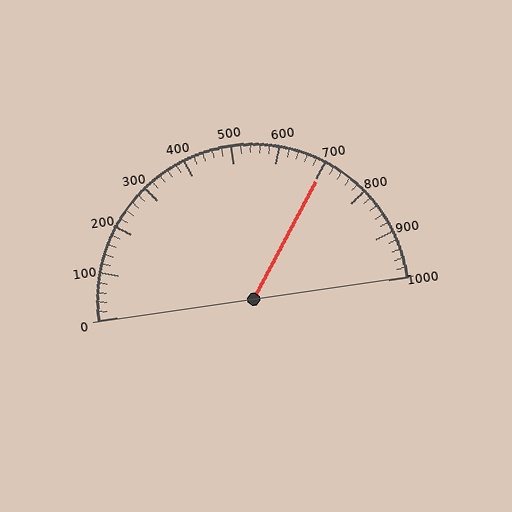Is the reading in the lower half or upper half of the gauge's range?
The reading is in the upper half of the range (0 to 1000).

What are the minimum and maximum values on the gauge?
The gauge ranges from 0 to 1000.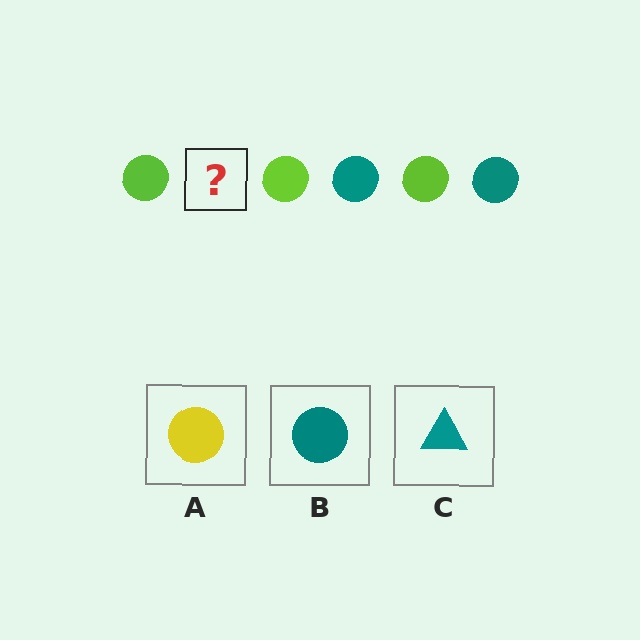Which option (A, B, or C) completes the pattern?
B.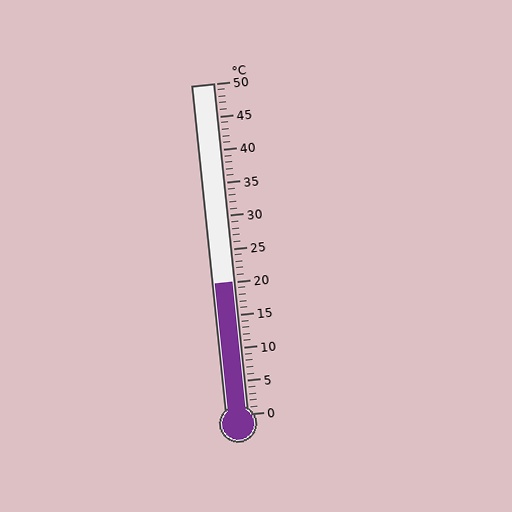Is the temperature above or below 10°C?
The temperature is above 10°C.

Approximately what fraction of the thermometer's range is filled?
The thermometer is filled to approximately 40% of its range.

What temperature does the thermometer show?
The thermometer shows approximately 20°C.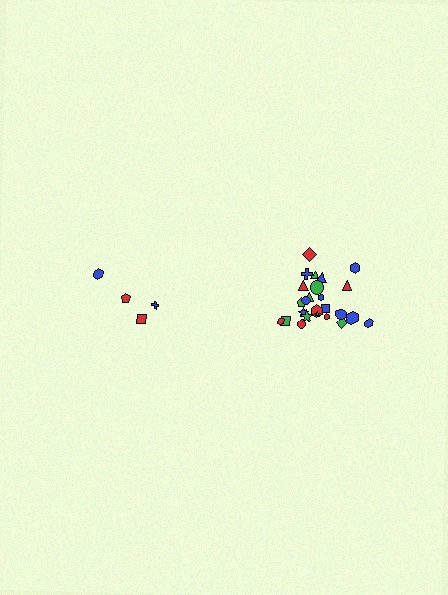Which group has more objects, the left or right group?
The right group.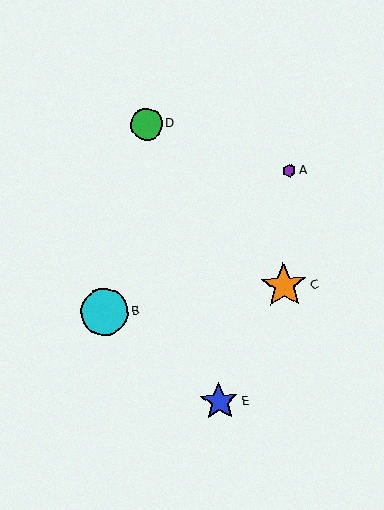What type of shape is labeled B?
Shape B is a cyan circle.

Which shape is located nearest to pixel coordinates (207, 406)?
The blue star (labeled E) at (219, 402) is nearest to that location.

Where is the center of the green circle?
The center of the green circle is at (147, 124).